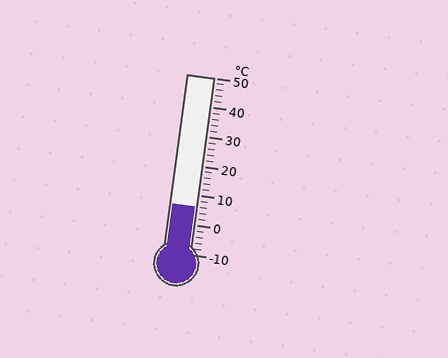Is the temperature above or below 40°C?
The temperature is below 40°C.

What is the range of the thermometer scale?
The thermometer scale ranges from -10°C to 50°C.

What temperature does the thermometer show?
The thermometer shows approximately 6°C.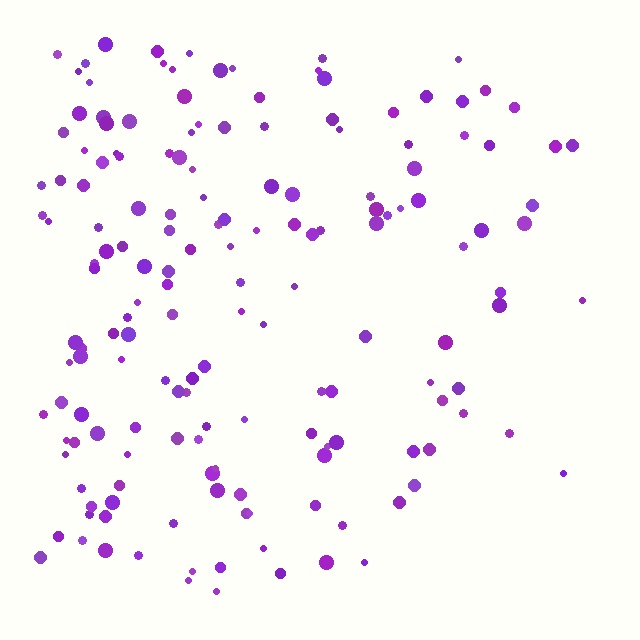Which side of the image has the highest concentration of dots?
The left.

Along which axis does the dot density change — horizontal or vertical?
Horizontal.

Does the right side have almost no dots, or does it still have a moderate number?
Still a moderate number, just noticeably fewer than the left.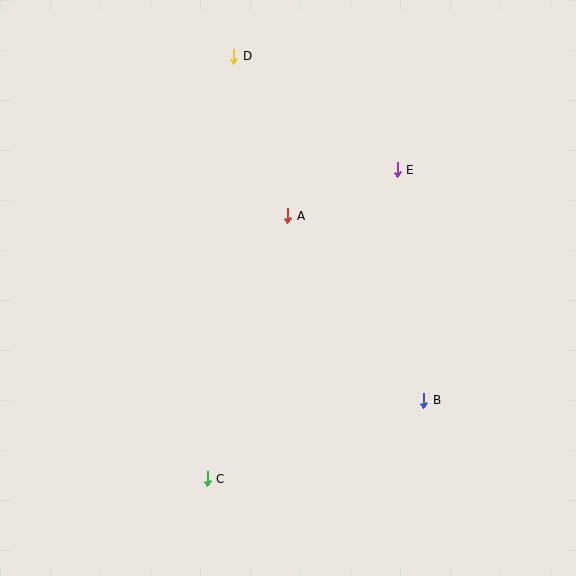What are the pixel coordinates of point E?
Point E is at (397, 170).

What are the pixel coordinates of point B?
Point B is at (424, 400).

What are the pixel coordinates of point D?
Point D is at (234, 56).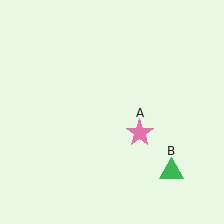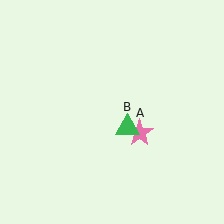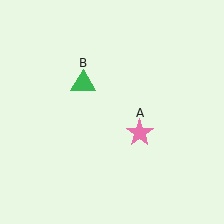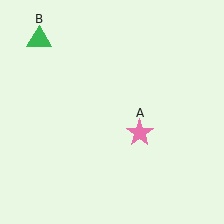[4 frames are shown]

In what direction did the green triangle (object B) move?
The green triangle (object B) moved up and to the left.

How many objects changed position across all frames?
1 object changed position: green triangle (object B).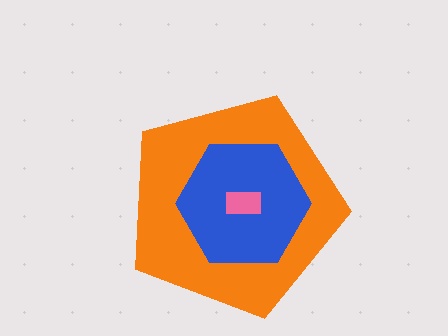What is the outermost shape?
The orange pentagon.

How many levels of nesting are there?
3.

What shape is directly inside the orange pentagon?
The blue hexagon.